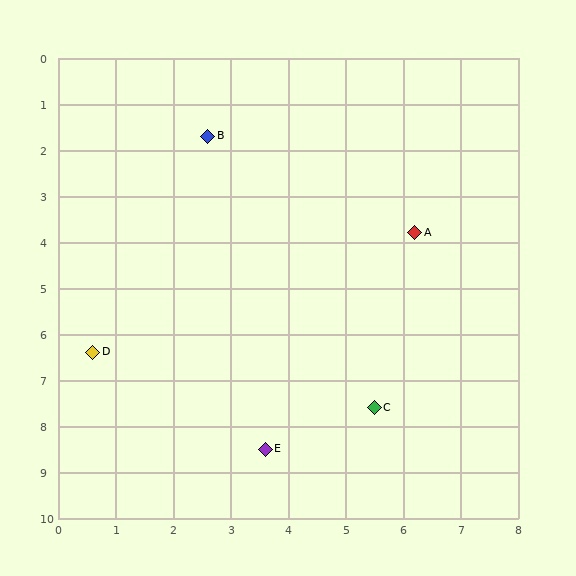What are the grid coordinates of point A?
Point A is at approximately (6.2, 3.8).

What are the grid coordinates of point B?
Point B is at approximately (2.6, 1.7).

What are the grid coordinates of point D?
Point D is at approximately (0.6, 6.4).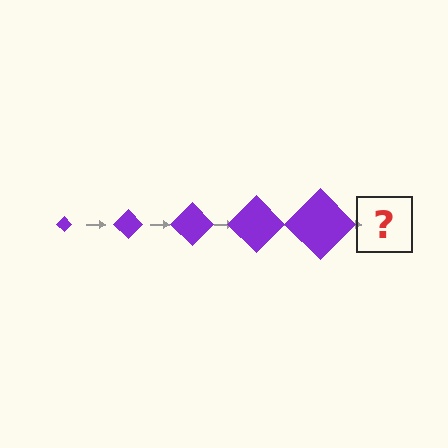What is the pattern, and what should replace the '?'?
The pattern is that the diamond gets progressively larger each step. The '?' should be a purple diamond, larger than the previous one.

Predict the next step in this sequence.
The next step is a purple diamond, larger than the previous one.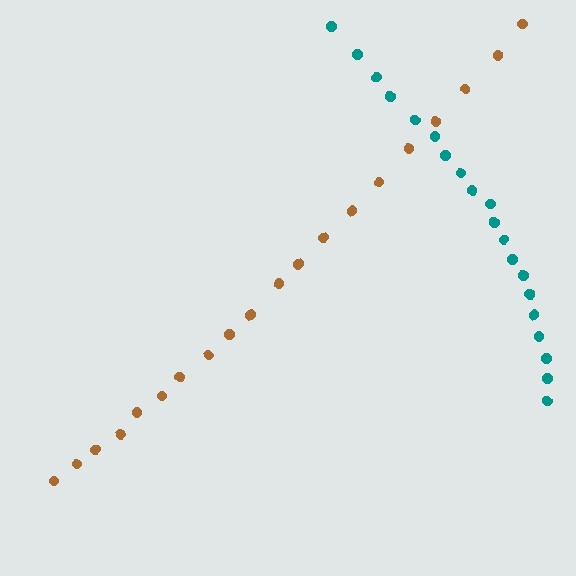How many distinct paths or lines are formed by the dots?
There are 2 distinct paths.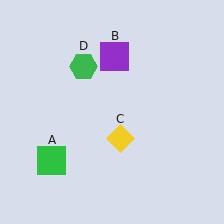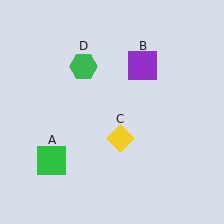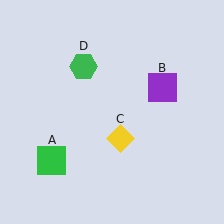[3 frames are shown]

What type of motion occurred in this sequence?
The purple square (object B) rotated clockwise around the center of the scene.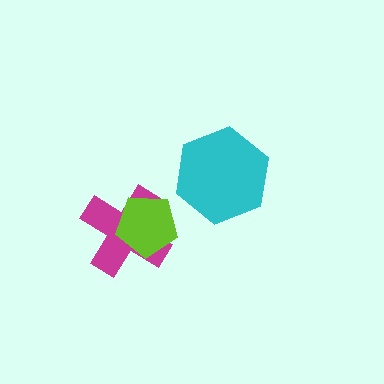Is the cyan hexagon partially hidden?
No, no other shape covers it.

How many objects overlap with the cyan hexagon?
0 objects overlap with the cyan hexagon.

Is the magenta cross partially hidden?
Yes, it is partially covered by another shape.